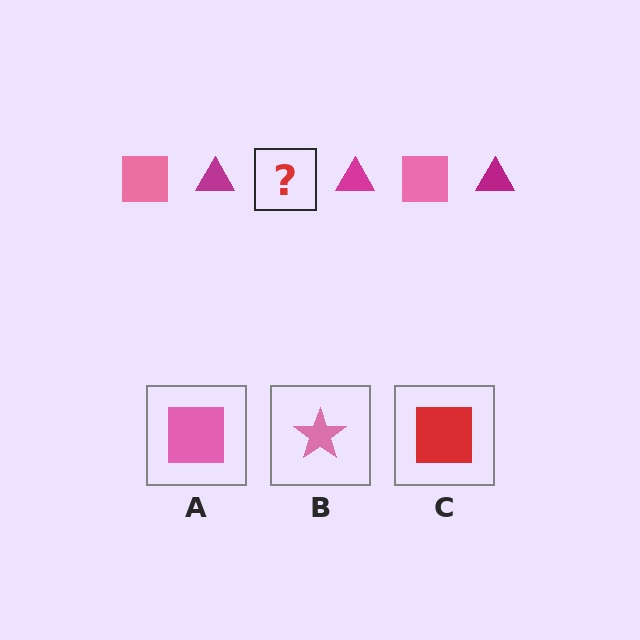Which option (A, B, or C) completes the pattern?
A.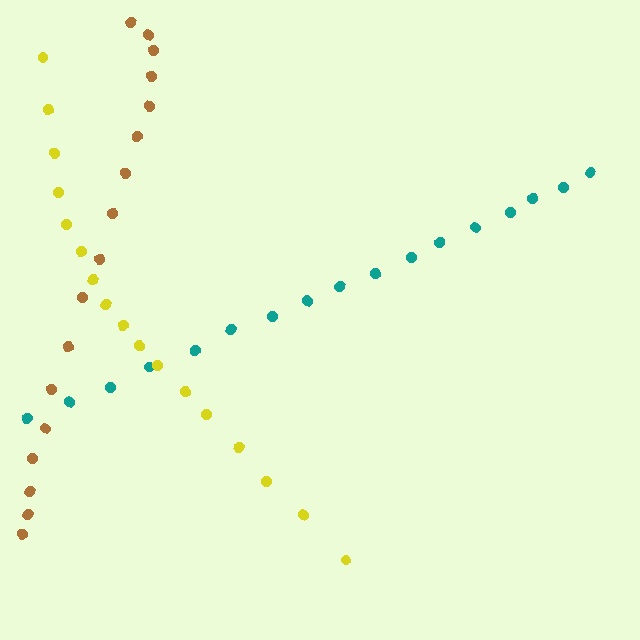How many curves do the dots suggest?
There are 3 distinct paths.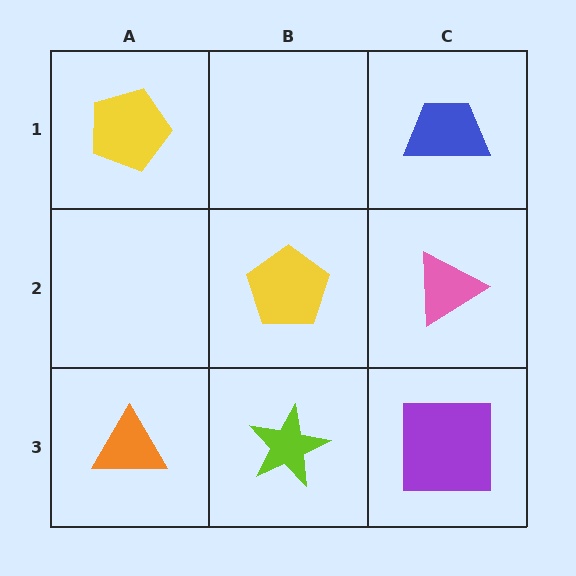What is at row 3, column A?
An orange triangle.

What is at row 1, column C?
A blue trapezoid.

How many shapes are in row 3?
3 shapes.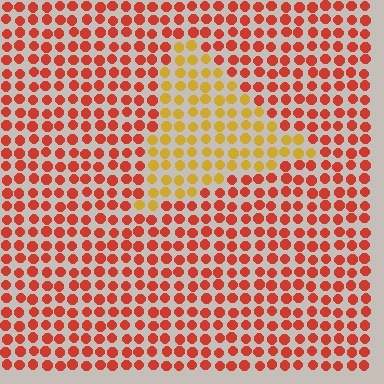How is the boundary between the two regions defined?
The boundary is defined purely by a slight shift in hue (about 43 degrees). Spacing, size, and orientation are identical on both sides.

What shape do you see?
I see a triangle.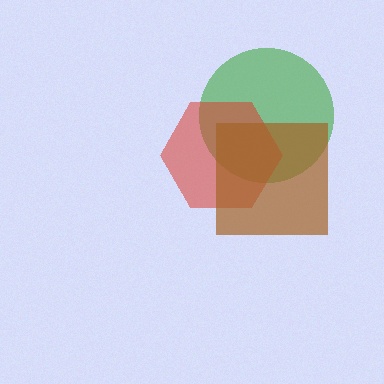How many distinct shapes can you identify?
There are 3 distinct shapes: a green circle, a red hexagon, a brown square.